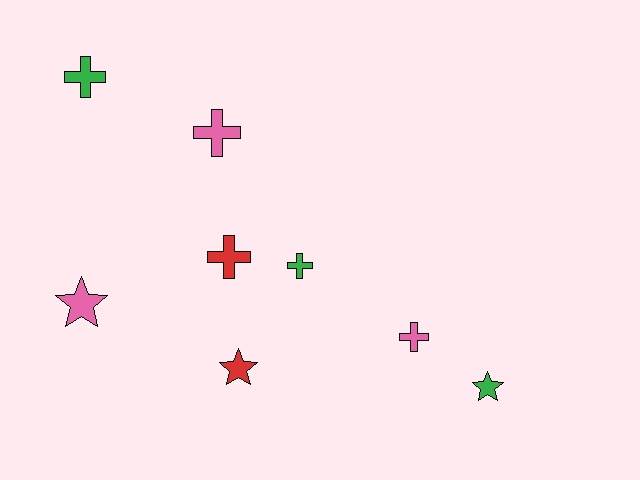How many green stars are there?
There is 1 green star.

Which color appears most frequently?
Pink, with 3 objects.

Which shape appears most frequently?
Cross, with 5 objects.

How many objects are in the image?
There are 8 objects.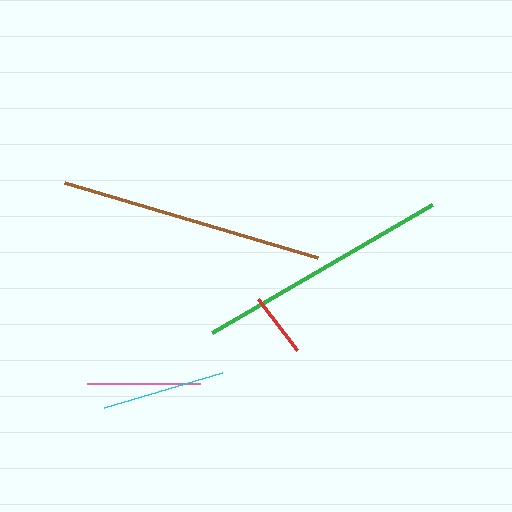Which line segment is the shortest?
The red line is the shortest at approximately 65 pixels.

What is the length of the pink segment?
The pink segment is approximately 114 pixels long.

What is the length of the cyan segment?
The cyan segment is approximately 123 pixels long.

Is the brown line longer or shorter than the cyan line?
The brown line is longer than the cyan line.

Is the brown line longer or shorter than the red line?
The brown line is longer than the red line.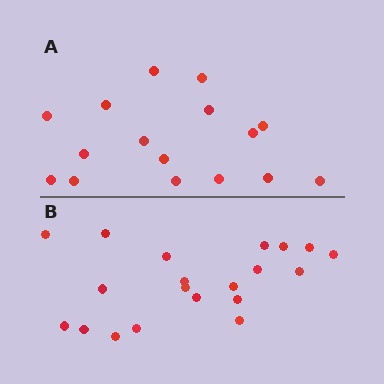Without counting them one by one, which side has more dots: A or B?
Region B (the bottom region) has more dots.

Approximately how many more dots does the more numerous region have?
Region B has about 4 more dots than region A.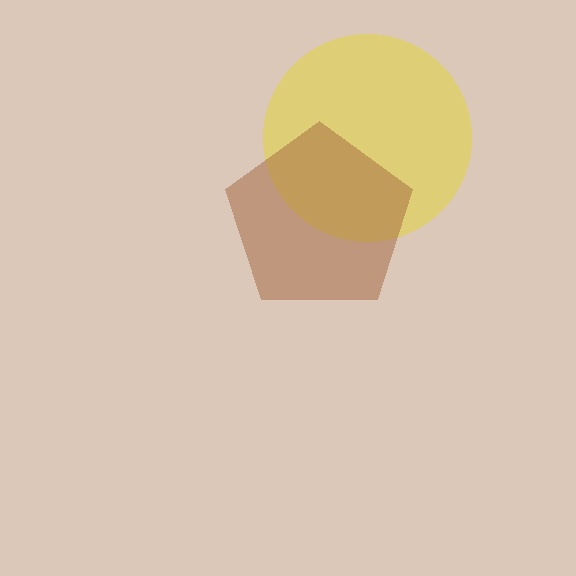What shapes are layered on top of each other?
The layered shapes are: a yellow circle, a brown pentagon.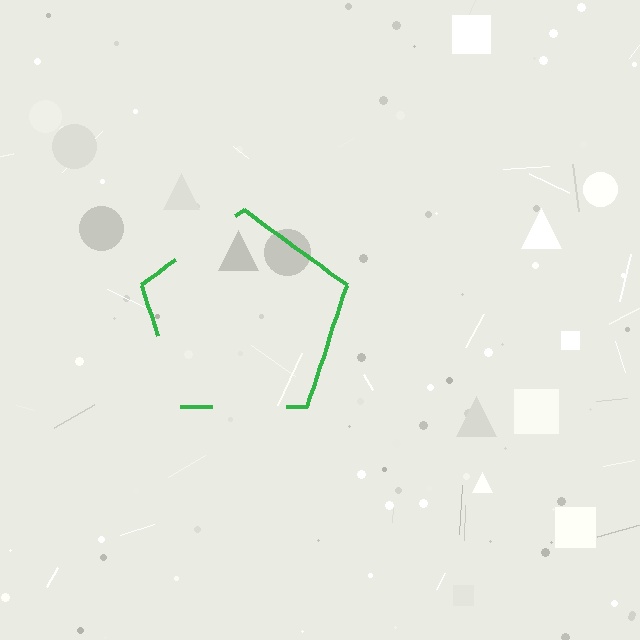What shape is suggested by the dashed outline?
The dashed outline suggests a pentagon.